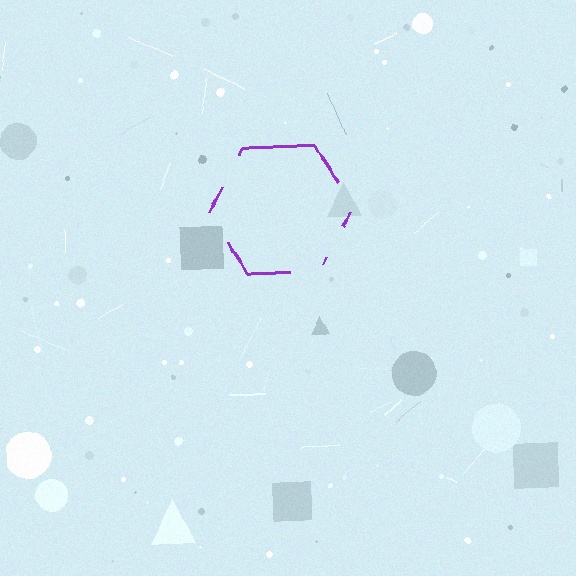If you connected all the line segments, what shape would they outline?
They would outline a hexagon.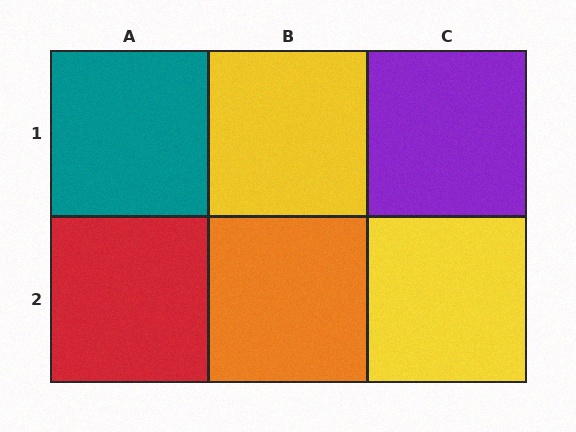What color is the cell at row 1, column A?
Teal.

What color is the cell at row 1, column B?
Yellow.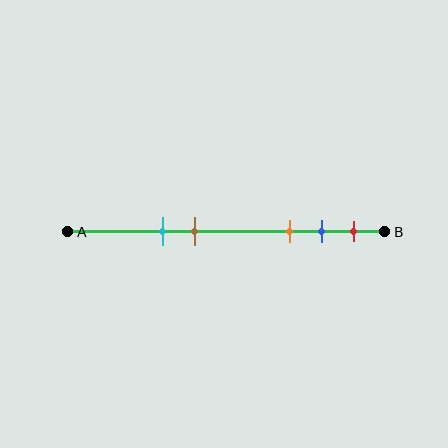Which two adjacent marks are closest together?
The blue and red marks are the closest adjacent pair.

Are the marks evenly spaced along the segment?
No, the marks are not evenly spaced.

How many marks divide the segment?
There are 5 marks dividing the segment.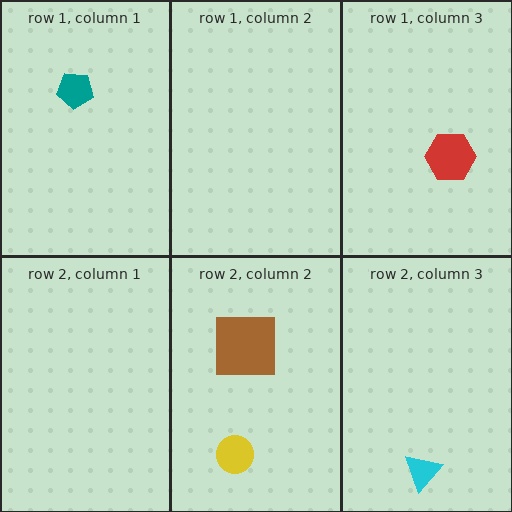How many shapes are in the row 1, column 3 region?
1.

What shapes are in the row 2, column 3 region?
The cyan triangle.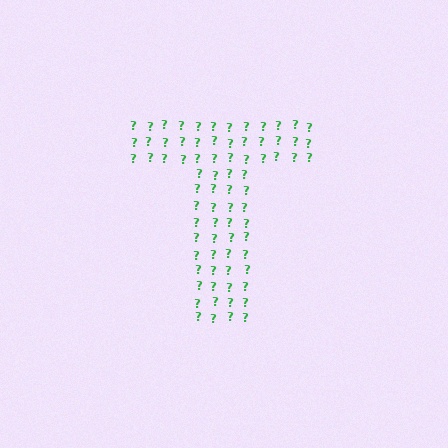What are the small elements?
The small elements are question marks.